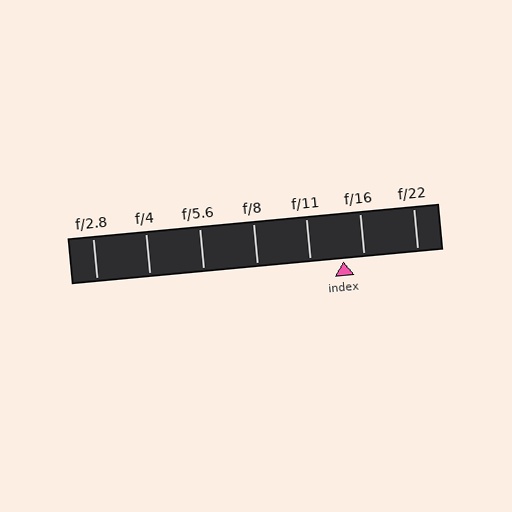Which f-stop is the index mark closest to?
The index mark is closest to f/16.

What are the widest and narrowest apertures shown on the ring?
The widest aperture shown is f/2.8 and the narrowest is f/22.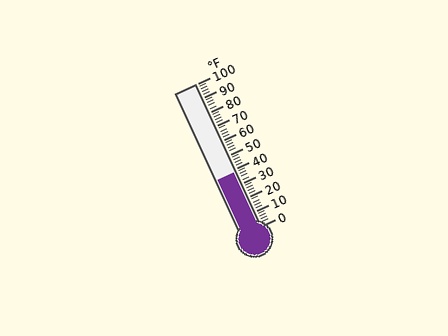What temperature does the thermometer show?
The thermometer shows approximately 38°F.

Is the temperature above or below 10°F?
The temperature is above 10°F.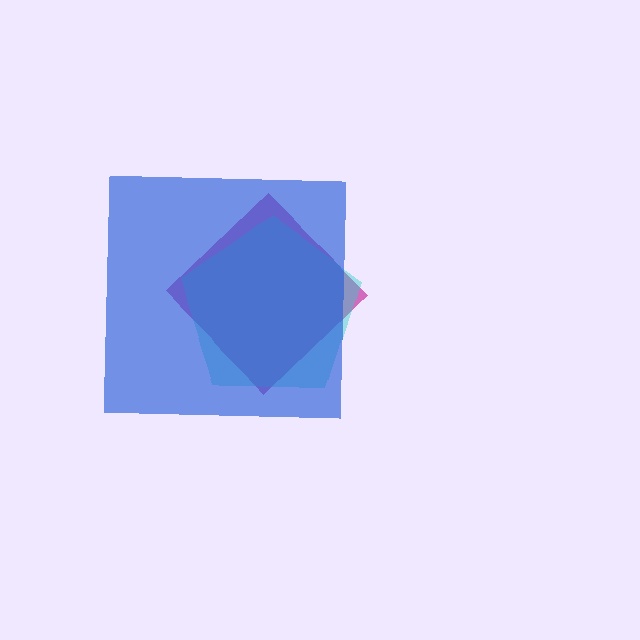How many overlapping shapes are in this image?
There are 3 overlapping shapes in the image.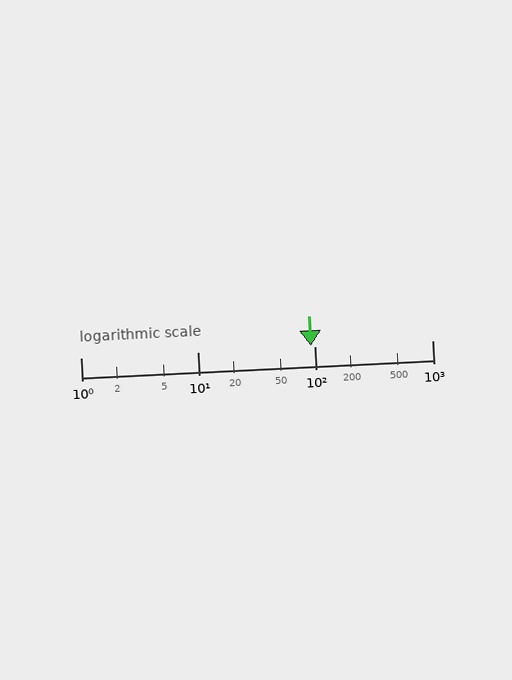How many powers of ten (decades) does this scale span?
The scale spans 3 decades, from 1 to 1000.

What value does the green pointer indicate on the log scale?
The pointer indicates approximately 92.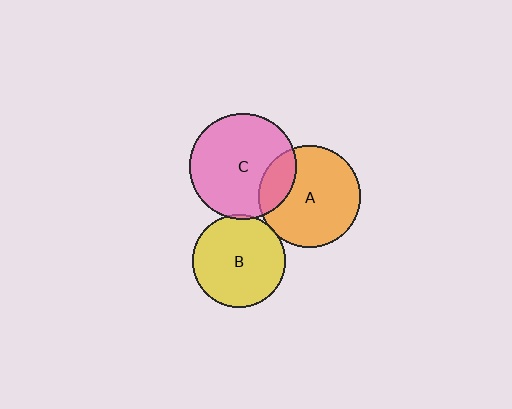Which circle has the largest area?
Circle C (pink).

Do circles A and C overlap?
Yes.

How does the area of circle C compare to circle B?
Approximately 1.3 times.